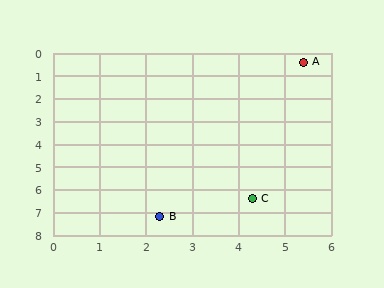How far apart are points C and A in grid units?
Points C and A are about 6.1 grid units apart.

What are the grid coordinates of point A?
Point A is at approximately (5.4, 0.4).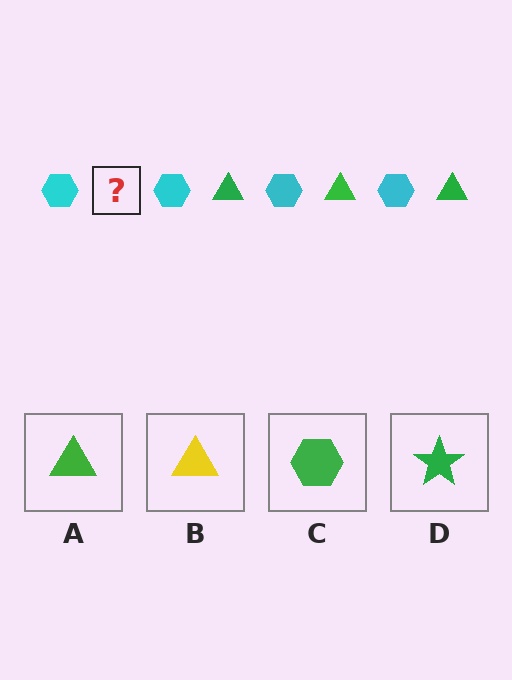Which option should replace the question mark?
Option A.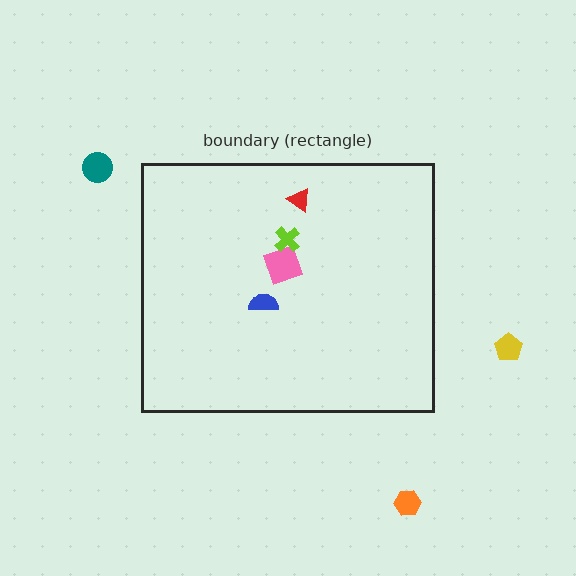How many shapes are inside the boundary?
4 inside, 3 outside.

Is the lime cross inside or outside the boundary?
Inside.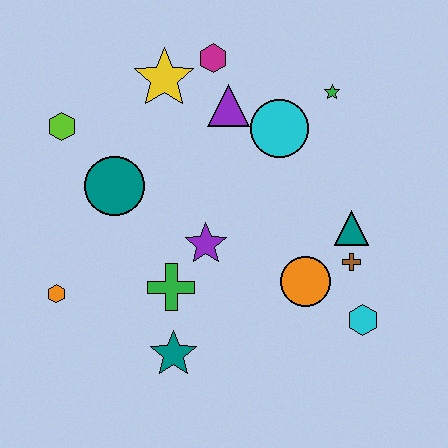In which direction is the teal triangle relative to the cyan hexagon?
The teal triangle is above the cyan hexagon.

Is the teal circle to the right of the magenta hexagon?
No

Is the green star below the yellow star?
Yes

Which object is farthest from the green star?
The orange hexagon is farthest from the green star.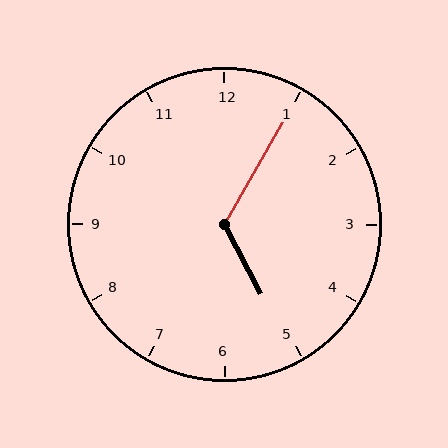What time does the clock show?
5:05.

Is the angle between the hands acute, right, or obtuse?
It is obtuse.